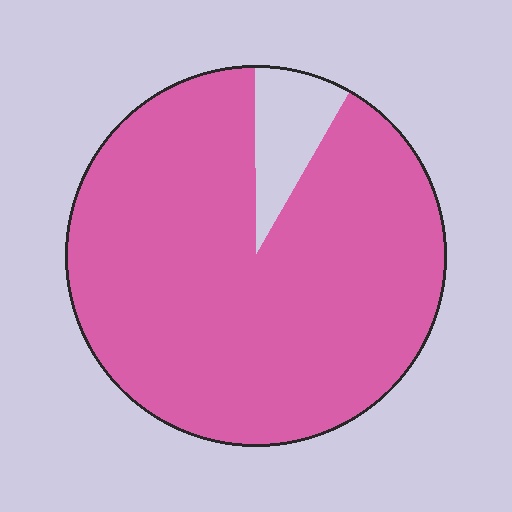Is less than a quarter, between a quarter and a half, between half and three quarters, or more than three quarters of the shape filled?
More than three quarters.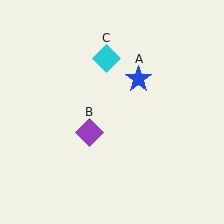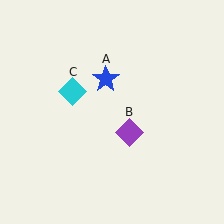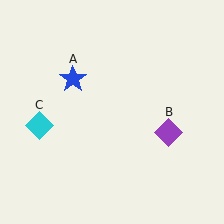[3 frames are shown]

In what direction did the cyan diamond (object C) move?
The cyan diamond (object C) moved down and to the left.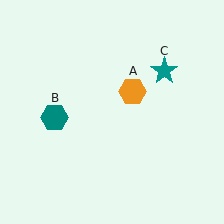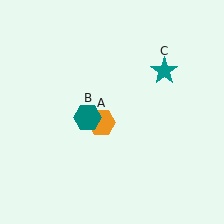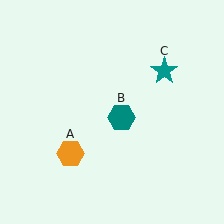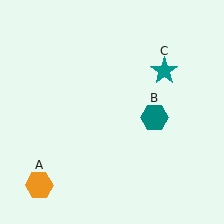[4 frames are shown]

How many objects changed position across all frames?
2 objects changed position: orange hexagon (object A), teal hexagon (object B).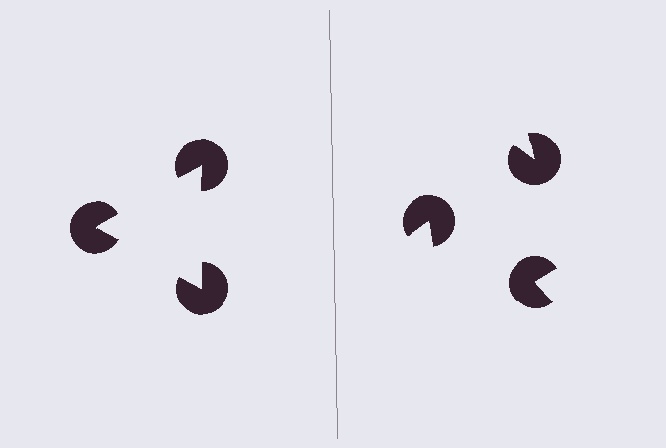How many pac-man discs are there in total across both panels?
6 — 3 on each side.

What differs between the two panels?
The pac-man discs are positioned identically on both sides; only the wedge orientations differ. On the left they align to a triangle; on the right they are misaligned.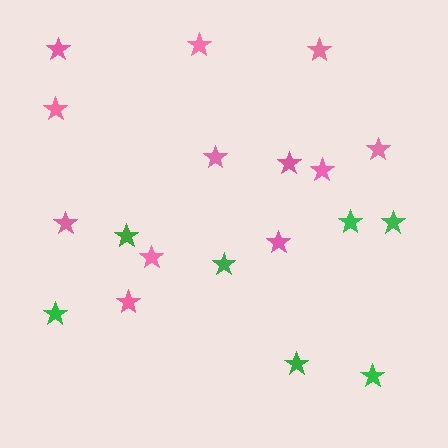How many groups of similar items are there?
There are 2 groups: one group of green stars (7) and one group of pink stars (12).